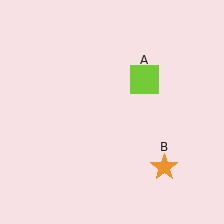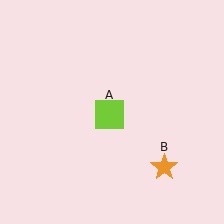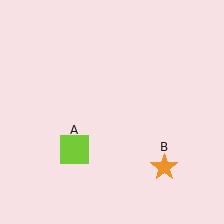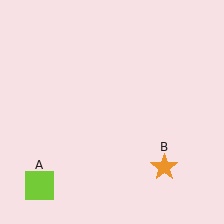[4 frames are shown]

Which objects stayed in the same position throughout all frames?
Orange star (object B) remained stationary.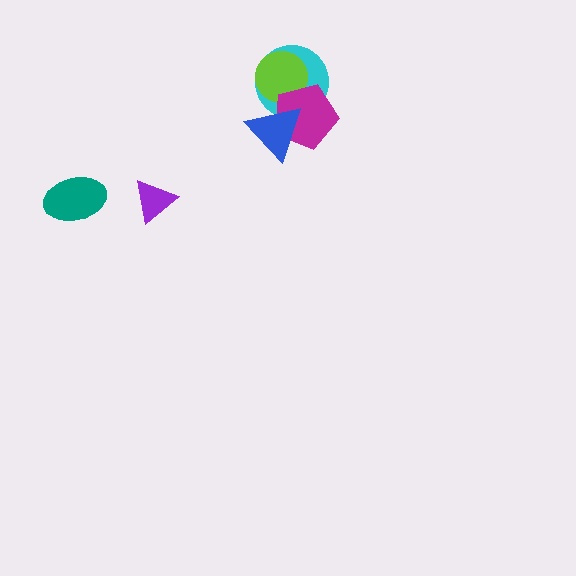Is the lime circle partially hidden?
Yes, it is partially covered by another shape.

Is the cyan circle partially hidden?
Yes, it is partially covered by another shape.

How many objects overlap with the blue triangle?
2 objects overlap with the blue triangle.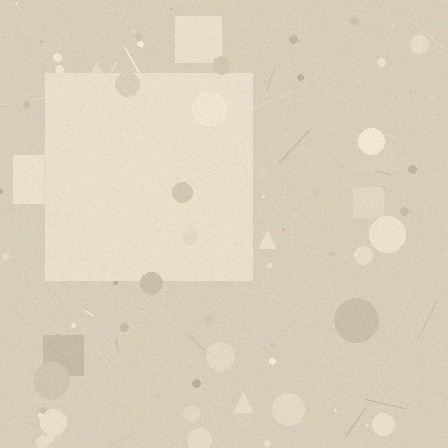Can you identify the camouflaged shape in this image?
The camouflaged shape is a square.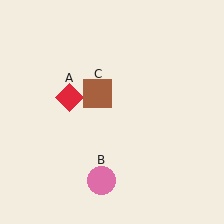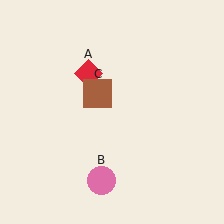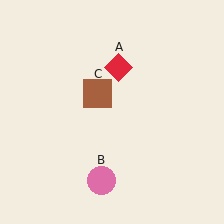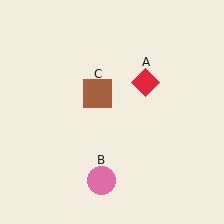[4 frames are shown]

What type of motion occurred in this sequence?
The red diamond (object A) rotated clockwise around the center of the scene.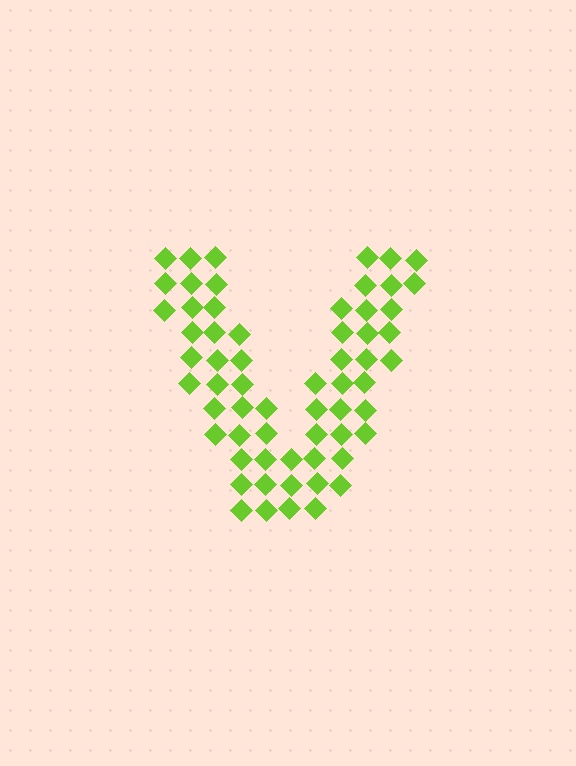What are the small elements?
The small elements are diamonds.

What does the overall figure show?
The overall figure shows the letter V.